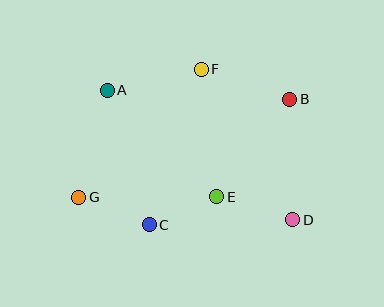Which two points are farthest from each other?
Points B and G are farthest from each other.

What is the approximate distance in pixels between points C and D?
The distance between C and D is approximately 144 pixels.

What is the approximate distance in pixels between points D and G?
The distance between D and G is approximately 215 pixels.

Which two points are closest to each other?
Points C and E are closest to each other.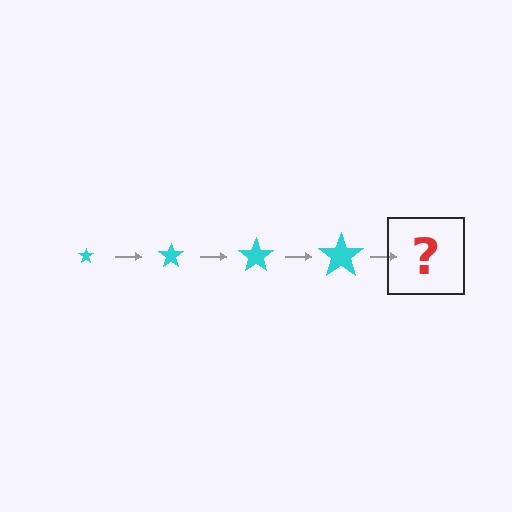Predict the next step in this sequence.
The next step is a cyan star, larger than the previous one.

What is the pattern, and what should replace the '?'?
The pattern is that the star gets progressively larger each step. The '?' should be a cyan star, larger than the previous one.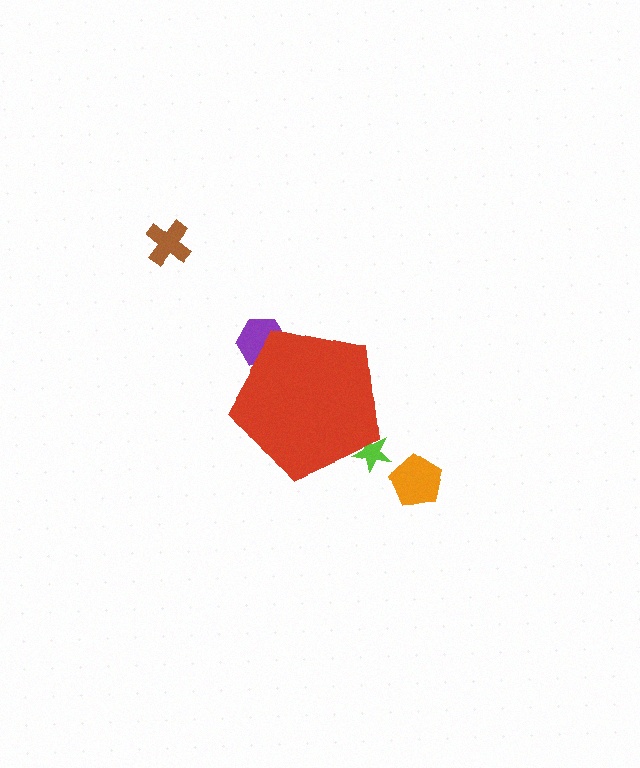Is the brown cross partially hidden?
No, the brown cross is fully visible.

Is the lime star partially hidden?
Yes, the lime star is partially hidden behind the red pentagon.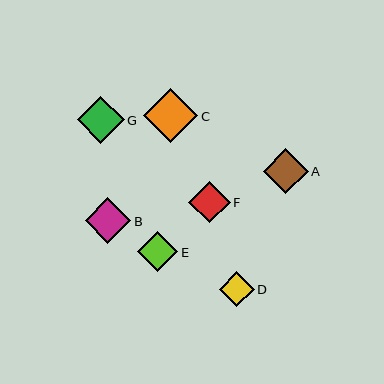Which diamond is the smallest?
Diamond D is the smallest with a size of approximately 35 pixels.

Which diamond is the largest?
Diamond C is the largest with a size of approximately 54 pixels.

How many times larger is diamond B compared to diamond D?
Diamond B is approximately 1.3 times the size of diamond D.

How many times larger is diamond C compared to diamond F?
Diamond C is approximately 1.3 times the size of diamond F.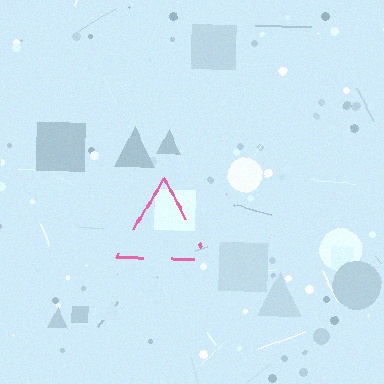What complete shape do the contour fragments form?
The contour fragments form a triangle.